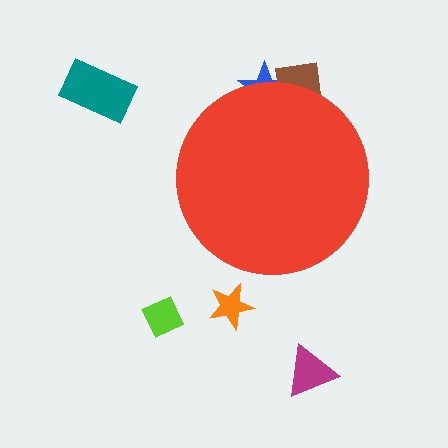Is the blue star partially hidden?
Yes, the blue star is partially hidden behind the red circle.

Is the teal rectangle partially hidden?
No, the teal rectangle is fully visible.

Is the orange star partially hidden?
No, the orange star is fully visible.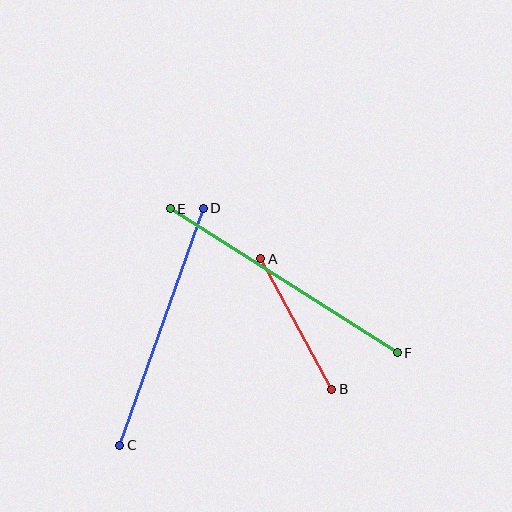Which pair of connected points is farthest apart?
Points E and F are farthest apart.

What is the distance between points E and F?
The distance is approximately 269 pixels.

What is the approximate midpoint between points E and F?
The midpoint is at approximately (284, 281) pixels.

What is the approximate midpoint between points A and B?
The midpoint is at approximately (296, 324) pixels.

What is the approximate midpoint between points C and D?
The midpoint is at approximately (161, 327) pixels.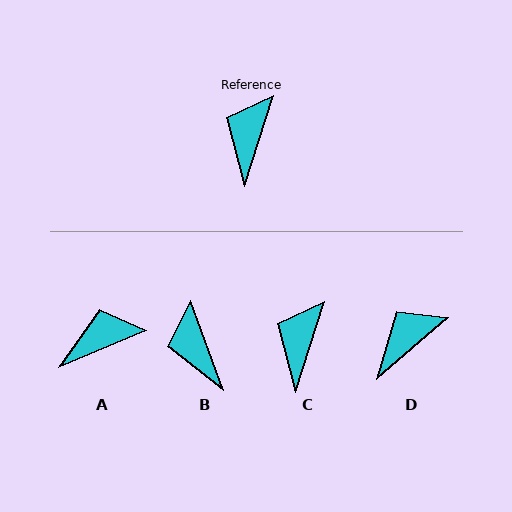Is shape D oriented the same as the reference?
No, it is off by about 31 degrees.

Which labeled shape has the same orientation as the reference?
C.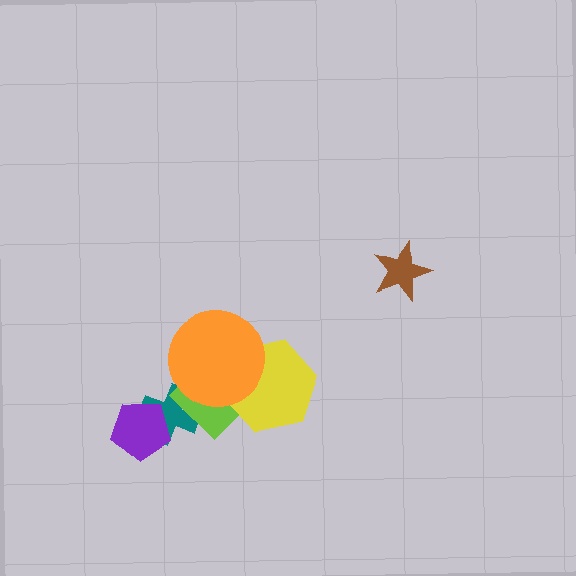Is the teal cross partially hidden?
Yes, it is partially covered by another shape.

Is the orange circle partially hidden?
No, no other shape covers it.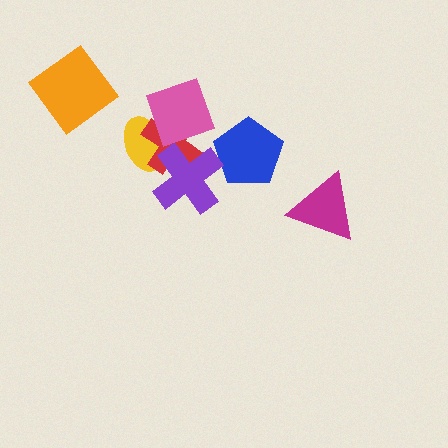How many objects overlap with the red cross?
3 objects overlap with the red cross.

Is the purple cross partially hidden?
No, no other shape covers it.